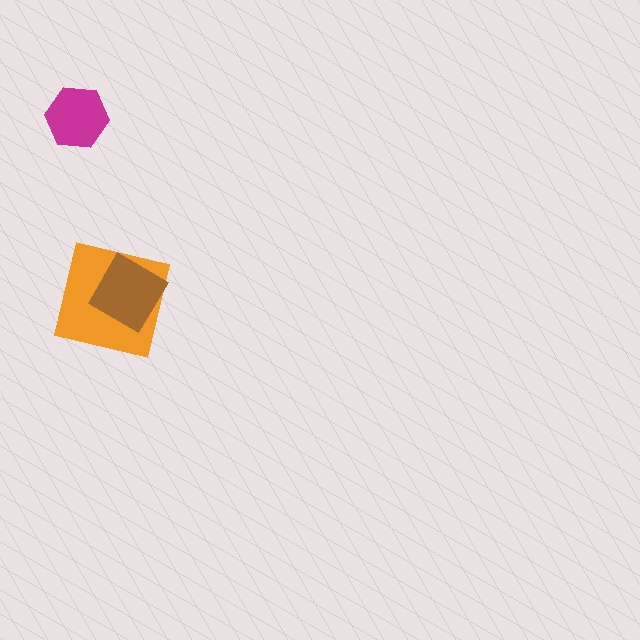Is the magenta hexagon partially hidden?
No, no other shape covers it.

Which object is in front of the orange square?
The brown diamond is in front of the orange square.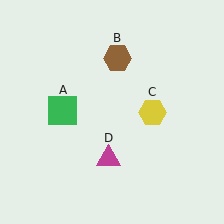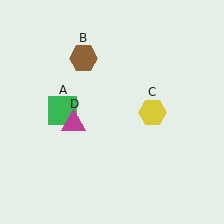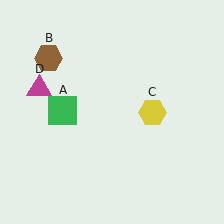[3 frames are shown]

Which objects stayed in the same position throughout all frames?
Green square (object A) and yellow hexagon (object C) remained stationary.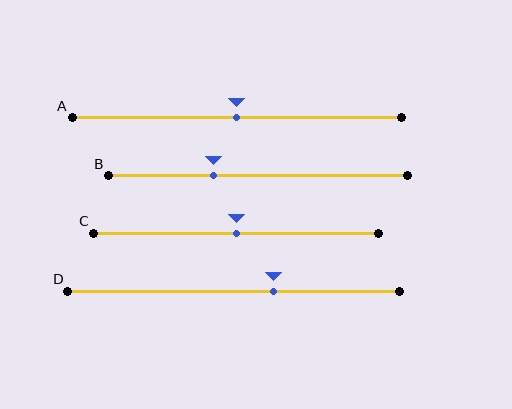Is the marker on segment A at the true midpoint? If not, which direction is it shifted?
Yes, the marker on segment A is at the true midpoint.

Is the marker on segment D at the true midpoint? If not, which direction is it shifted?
No, the marker on segment D is shifted to the right by about 12% of the segment length.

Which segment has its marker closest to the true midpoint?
Segment A has its marker closest to the true midpoint.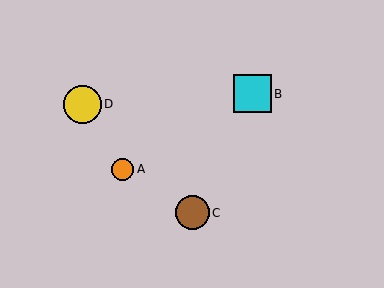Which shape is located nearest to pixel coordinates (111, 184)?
The orange circle (labeled A) at (122, 169) is nearest to that location.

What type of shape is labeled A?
Shape A is an orange circle.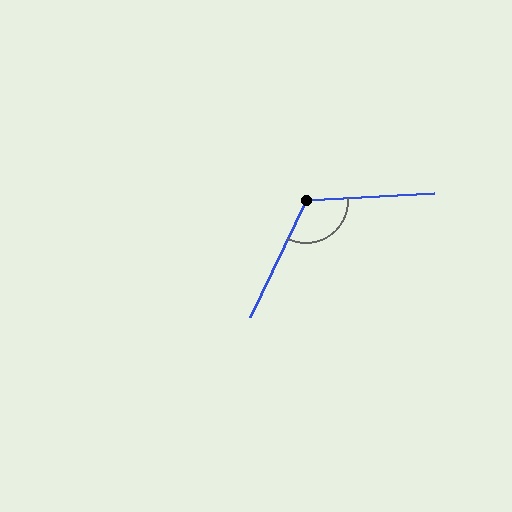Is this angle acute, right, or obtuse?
It is obtuse.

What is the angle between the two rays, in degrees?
Approximately 119 degrees.